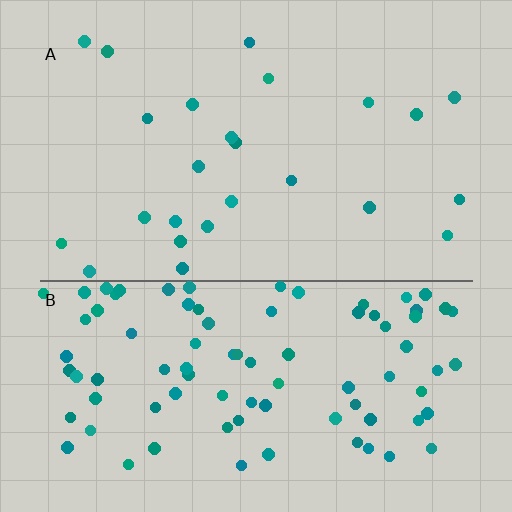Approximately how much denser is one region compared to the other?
Approximately 3.6× — region B over region A.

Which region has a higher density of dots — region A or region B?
B (the bottom).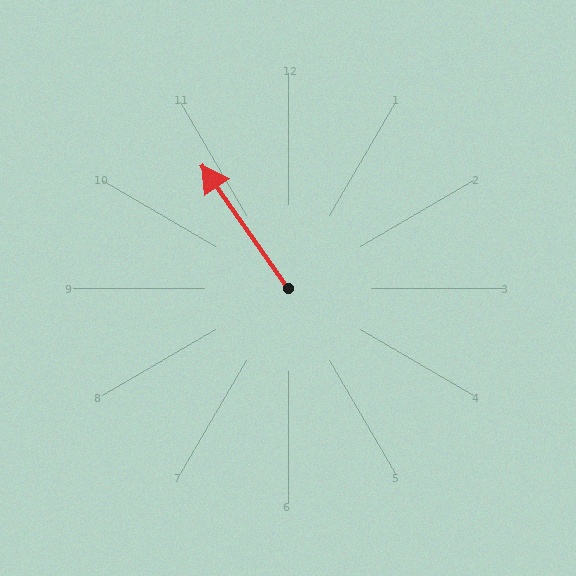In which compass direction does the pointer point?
Northwest.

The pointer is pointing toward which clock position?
Roughly 11 o'clock.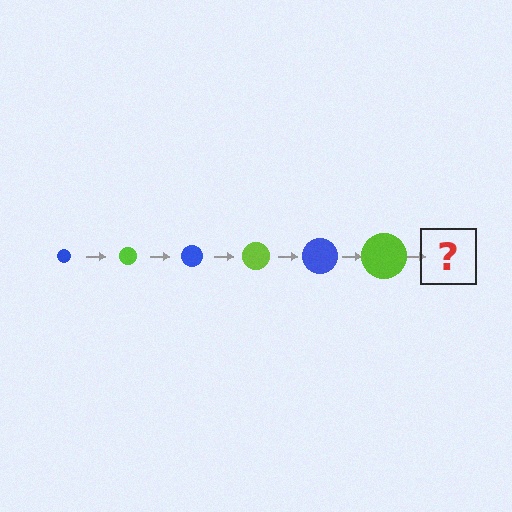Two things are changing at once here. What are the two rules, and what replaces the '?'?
The two rules are that the circle grows larger each step and the color cycles through blue and lime. The '?' should be a blue circle, larger than the previous one.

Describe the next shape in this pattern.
It should be a blue circle, larger than the previous one.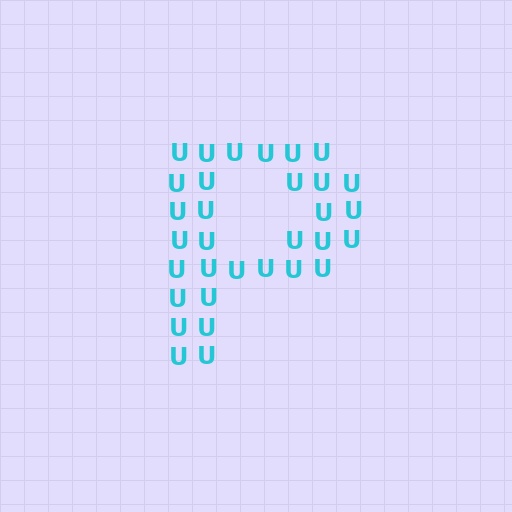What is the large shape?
The large shape is the letter P.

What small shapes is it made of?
It is made of small letter U's.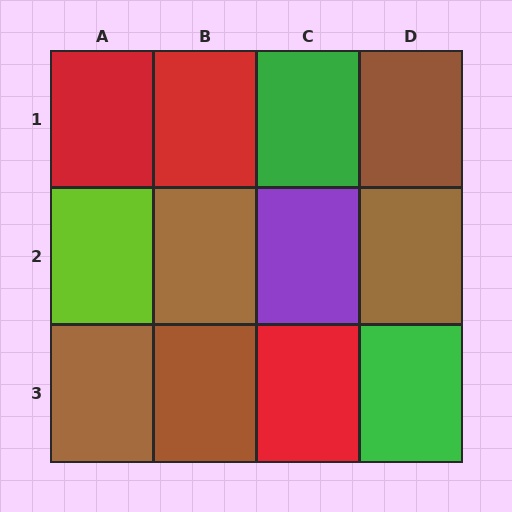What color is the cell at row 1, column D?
Brown.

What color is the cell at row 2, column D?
Brown.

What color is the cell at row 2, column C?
Purple.